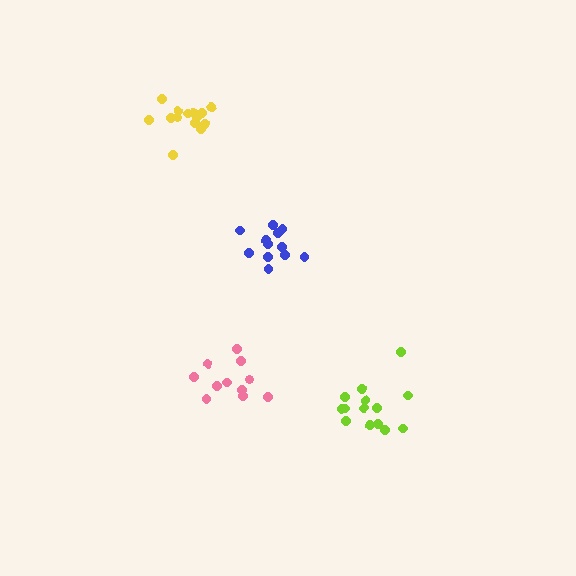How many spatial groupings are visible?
There are 4 spatial groupings.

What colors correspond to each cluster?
The clusters are colored: pink, yellow, lime, blue.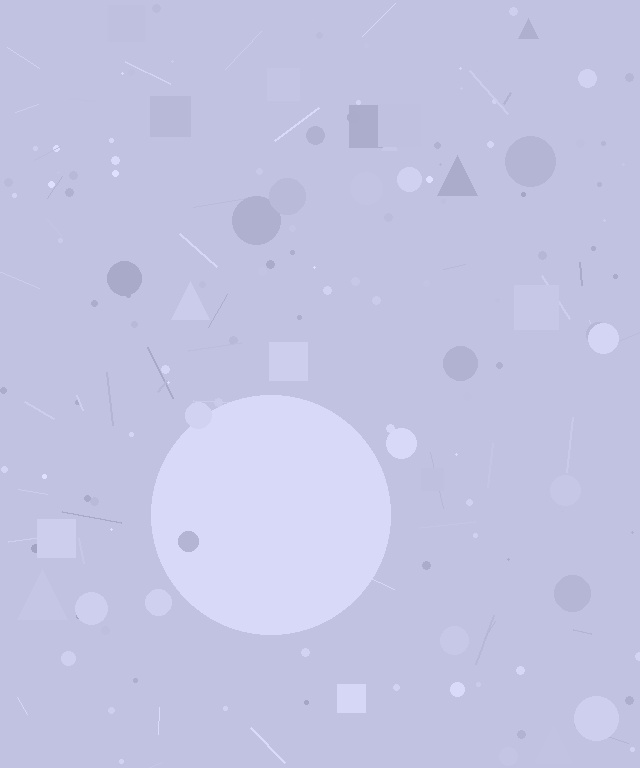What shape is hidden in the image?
A circle is hidden in the image.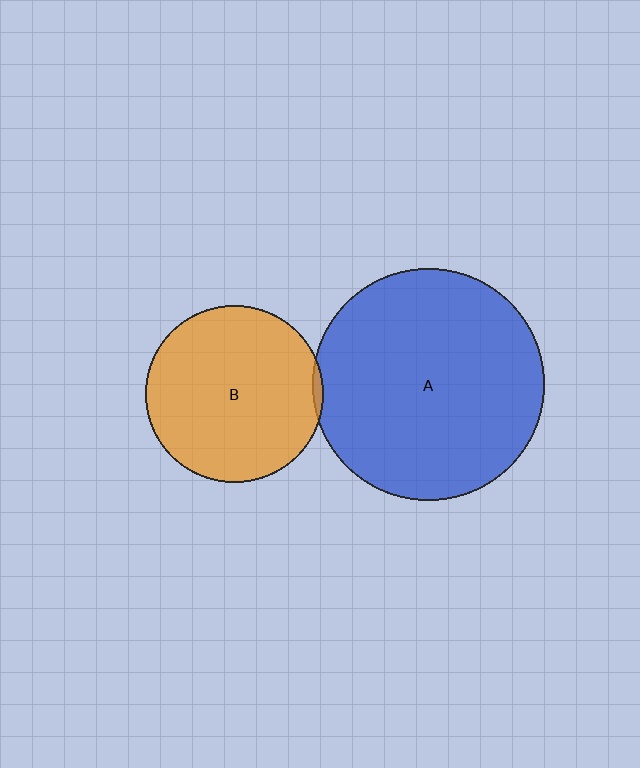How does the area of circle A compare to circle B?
Approximately 1.7 times.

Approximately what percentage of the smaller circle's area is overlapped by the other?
Approximately 5%.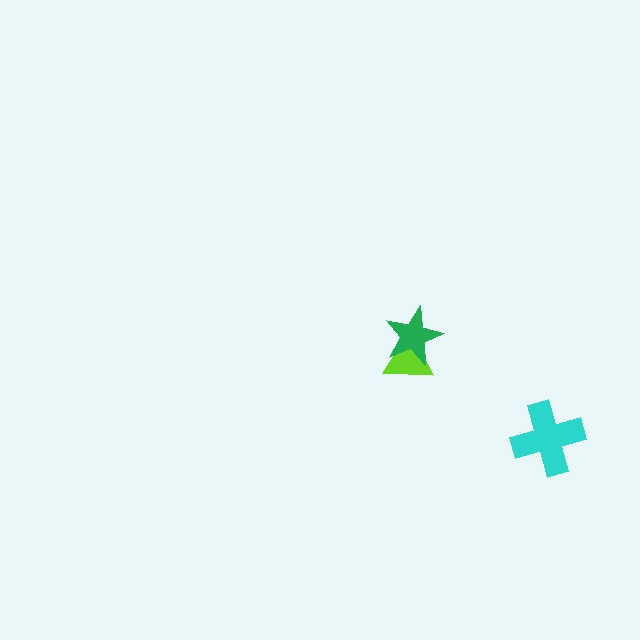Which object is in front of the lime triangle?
The green star is in front of the lime triangle.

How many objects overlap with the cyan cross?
0 objects overlap with the cyan cross.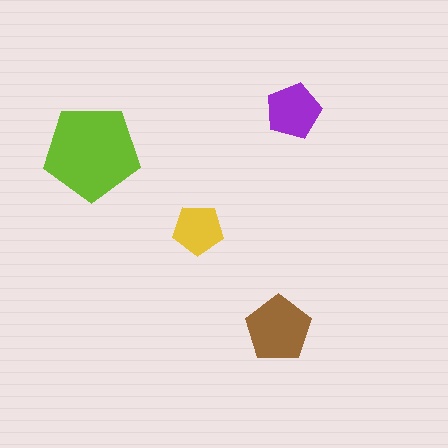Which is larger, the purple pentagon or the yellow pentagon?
The purple one.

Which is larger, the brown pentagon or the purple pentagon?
The brown one.